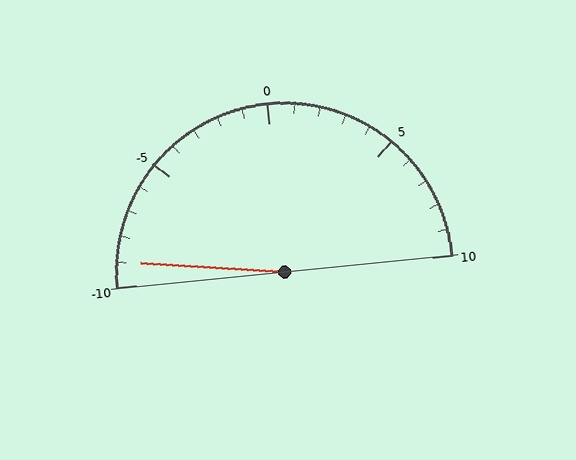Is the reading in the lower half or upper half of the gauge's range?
The reading is in the lower half of the range (-10 to 10).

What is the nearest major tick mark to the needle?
The nearest major tick mark is -10.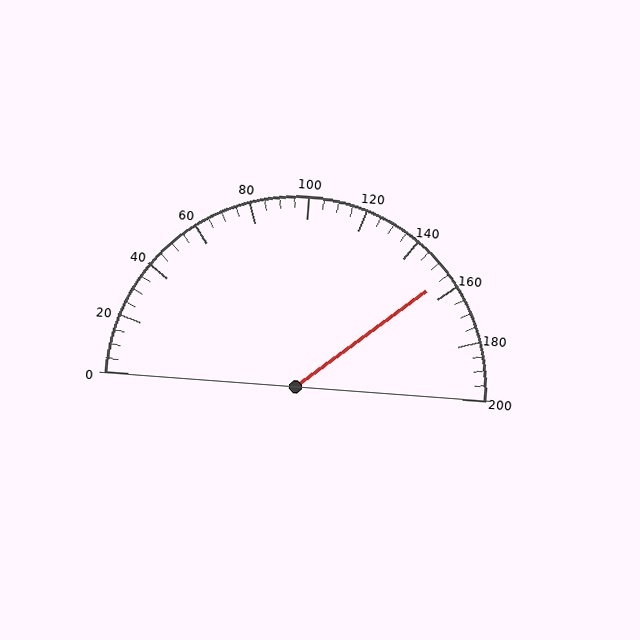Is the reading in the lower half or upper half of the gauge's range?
The reading is in the upper half of the range (0 to 200).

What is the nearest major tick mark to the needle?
The nearest major tick mark is 160.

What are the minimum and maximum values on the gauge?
The gauge ranges from 0 to 200.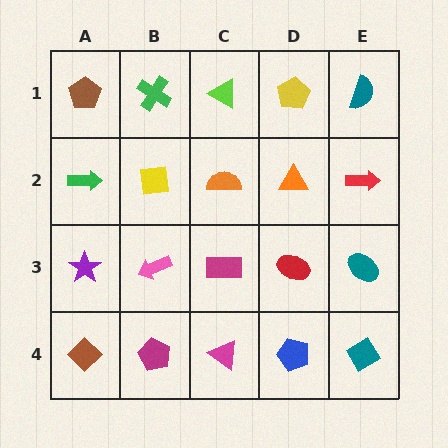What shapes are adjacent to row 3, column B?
A yellow square (row 2, column B), a magenta pentagon (row 4, column B), a purple star (row 3, column A), a magenta rectangle (row 3, column C).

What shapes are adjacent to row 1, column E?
A red arrow (row 2, column E), a yellow pentagon (row 1, column D).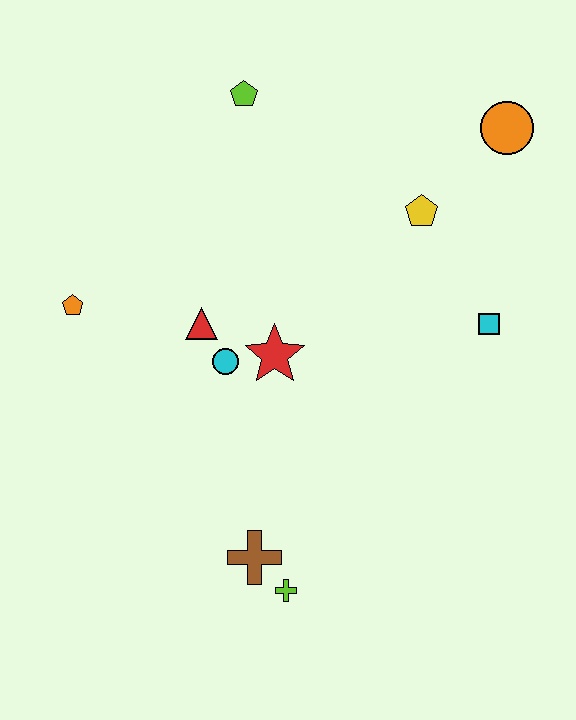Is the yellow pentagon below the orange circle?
Yes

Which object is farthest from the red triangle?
The orange circle is farthest from the red triangle.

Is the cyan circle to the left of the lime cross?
Yes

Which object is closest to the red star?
The cyan circle is closest to the red star.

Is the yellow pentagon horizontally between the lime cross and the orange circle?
Yes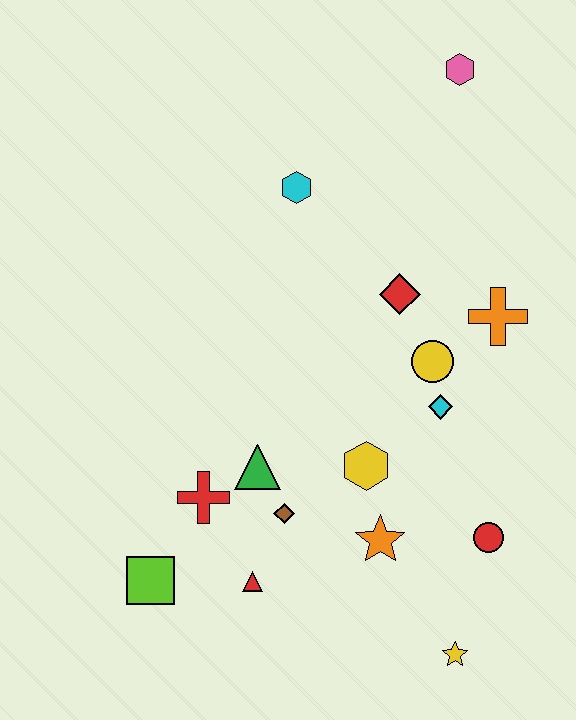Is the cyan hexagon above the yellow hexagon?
Yes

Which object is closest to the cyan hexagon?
The red diamond is closest to the cyan hexagon.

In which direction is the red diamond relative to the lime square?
The red diamond is above the lime square.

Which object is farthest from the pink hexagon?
The lime square is farthest from the pink hexagon.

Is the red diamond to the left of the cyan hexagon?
No